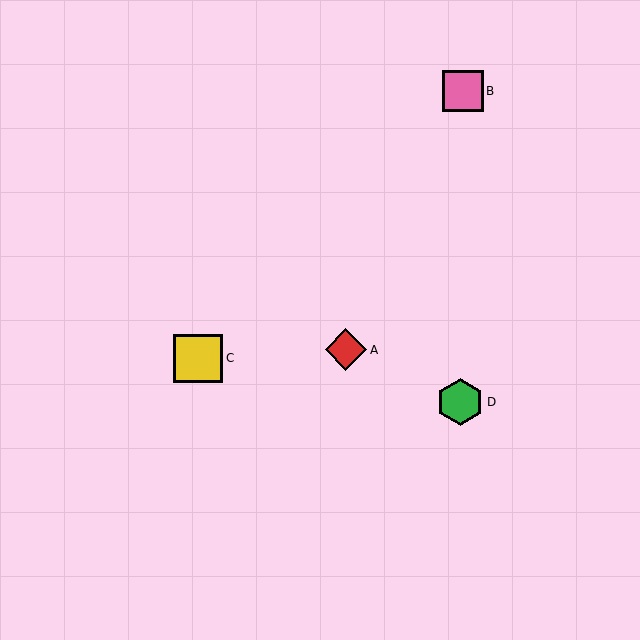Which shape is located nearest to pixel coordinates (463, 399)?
The green hexagon (labeled D) at (460, 402) is nearest to that location.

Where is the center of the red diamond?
The center of the red diamond is at (346, 350).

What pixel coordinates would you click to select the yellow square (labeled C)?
Click at (198, 358) to select the yellow square C.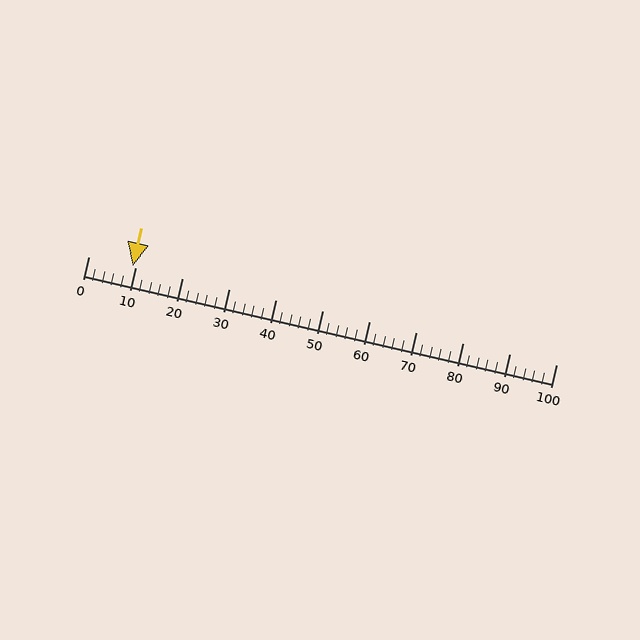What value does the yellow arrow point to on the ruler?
The yellow arrow points to approximately 10.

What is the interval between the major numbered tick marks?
The major tick marks are spaced 10 units apart.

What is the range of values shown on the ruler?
The ruler shows values from 0 to 100.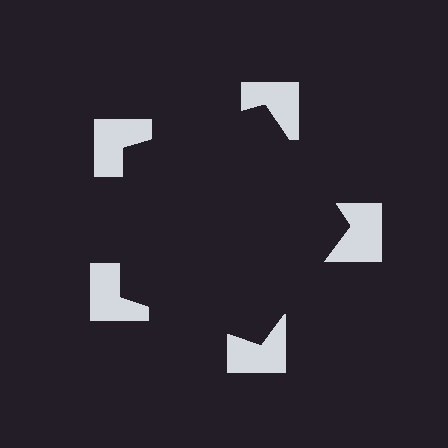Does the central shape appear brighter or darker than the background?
It typically appears slightly darker than the background, even though no actual brightness change is drawn.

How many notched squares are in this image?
There are 5 — one at each vertex of the illusory pentagon.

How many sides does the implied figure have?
5 sides.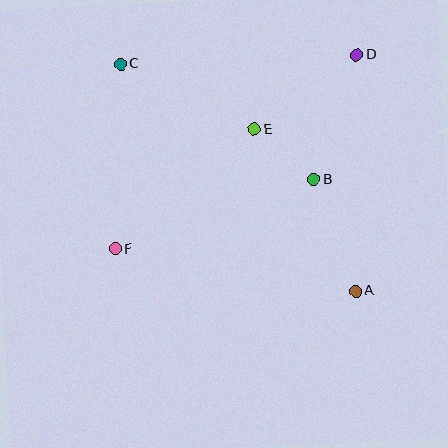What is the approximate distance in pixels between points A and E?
The distance between A and E is approximately 191 pixels.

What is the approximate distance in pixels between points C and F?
The distance between C and F is approximately 185 pixels.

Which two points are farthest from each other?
Points A and C are farthest from each other.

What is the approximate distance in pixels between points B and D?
The distance between B and D is approximately 132 pixels.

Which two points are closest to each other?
Points B and E are closest to each other.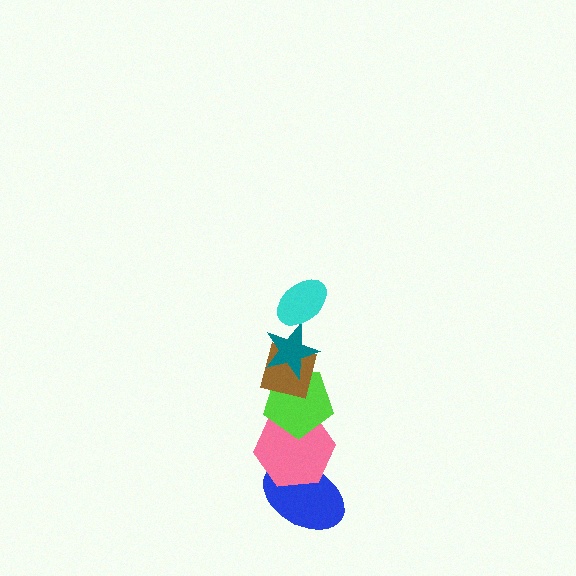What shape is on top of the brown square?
The teal star is on top of the brown square.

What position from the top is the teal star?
The teal star is 2nd from the top.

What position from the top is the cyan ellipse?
The cyan ellipse is 1st from the top.